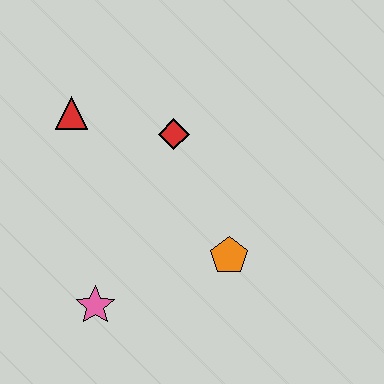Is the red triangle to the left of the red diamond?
Yes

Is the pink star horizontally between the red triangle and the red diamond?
Yes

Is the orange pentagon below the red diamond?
Yes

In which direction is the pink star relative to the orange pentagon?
The pink star is to the left of the orange pentagon.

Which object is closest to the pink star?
The orange pentagon is closest to the pink star.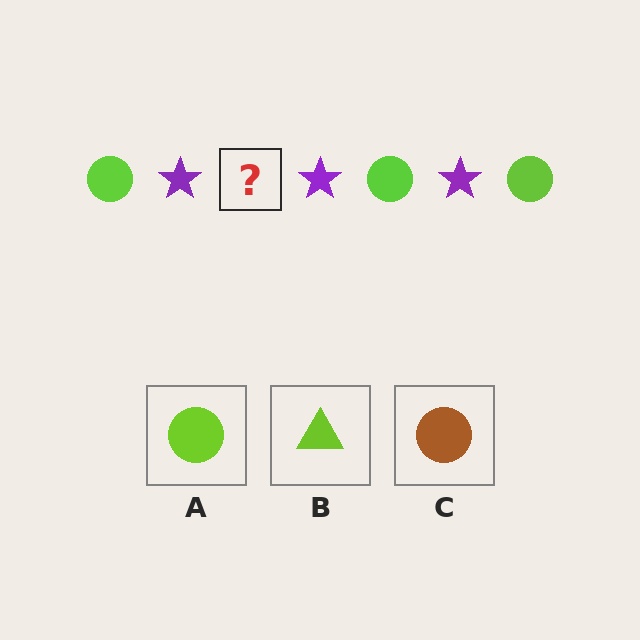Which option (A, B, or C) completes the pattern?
A.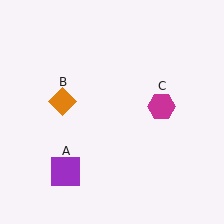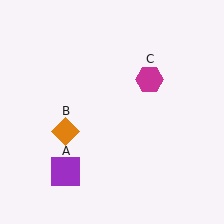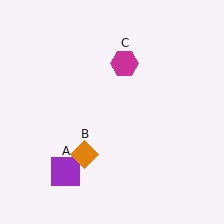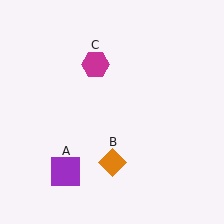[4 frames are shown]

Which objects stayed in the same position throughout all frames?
Purple square (object A) remained stationary.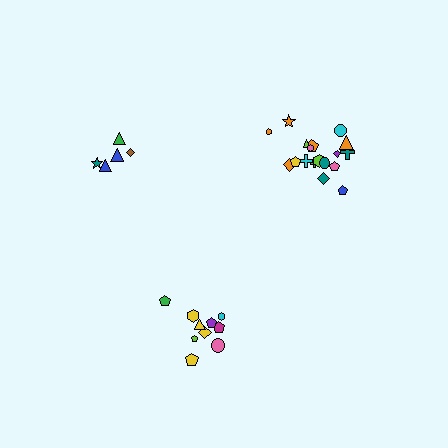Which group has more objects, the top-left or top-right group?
The top-right group.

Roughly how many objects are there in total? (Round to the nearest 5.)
Roughly 35 objects in total.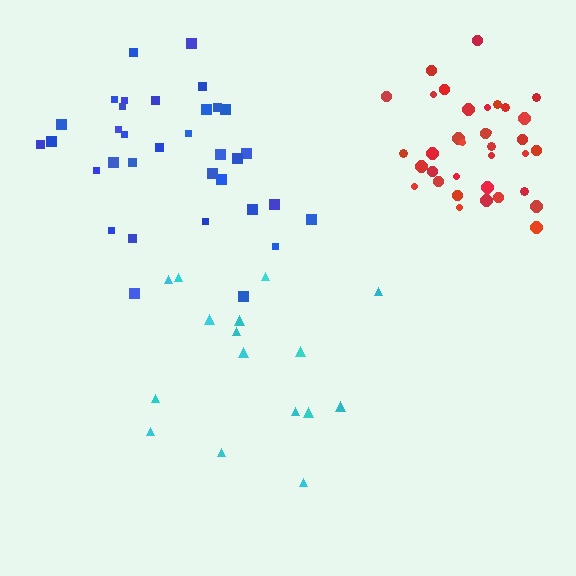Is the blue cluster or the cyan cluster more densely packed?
Blue.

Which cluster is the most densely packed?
Red.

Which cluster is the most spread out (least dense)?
Cyan.